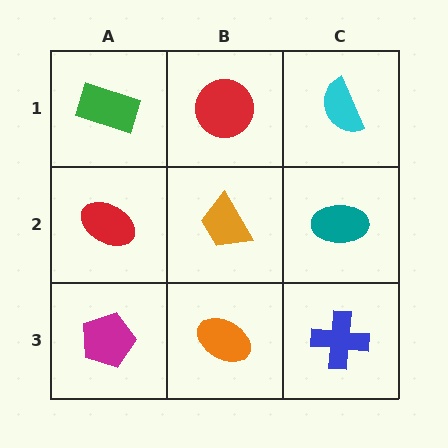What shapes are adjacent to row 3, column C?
A teal ellipse (row 2, column C), an orange ellipse (row 3, column B).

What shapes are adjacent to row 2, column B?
A red circle (row 1, column B), an orange ellipse (row 3, column B), a red ellipse (row 2, column A), a teal ellipse (row 2, column C).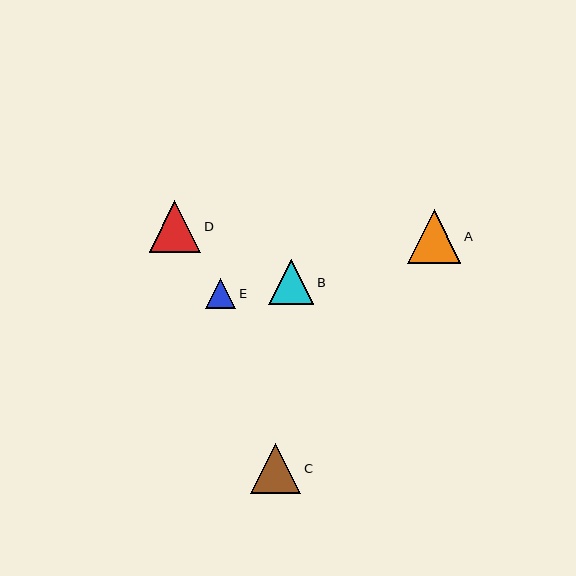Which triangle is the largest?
Triangle A is the largest with a size of approximately 53 pixels.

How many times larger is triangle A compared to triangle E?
Triangle A is approximately 1.8 times the size of triangle E.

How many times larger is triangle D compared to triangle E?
Triangle D is approximately 1.7 times the size of triangle E.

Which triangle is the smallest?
Triangle E is the smallest with a size of approximately 30 pixels.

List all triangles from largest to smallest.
From largest to smallest: A, D, C, B, E.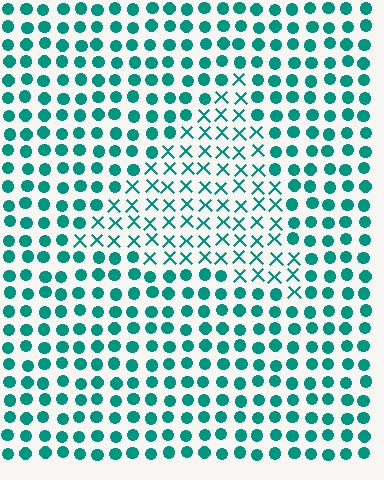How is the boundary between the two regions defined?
The boundary is defined by a change in element shape: X marks inside vs. circles outside. All elements share the same color and spacing.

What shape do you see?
I see a triangle.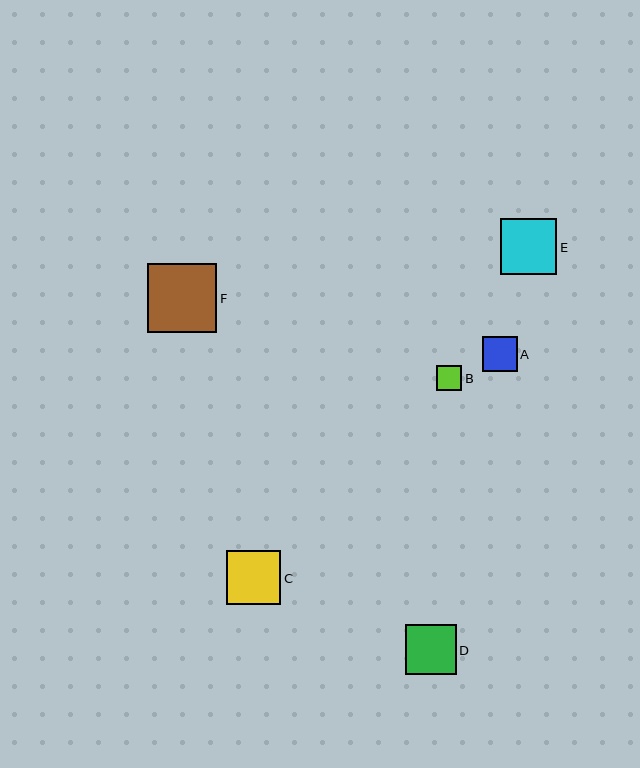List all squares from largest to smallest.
From largest to smallest: F, E, C, D, A, B.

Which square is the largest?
Square F is the largest with a size of approximately 69 pixels.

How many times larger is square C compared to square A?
Square C is approximately 1.6 times the size of square A.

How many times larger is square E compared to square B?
Square E is approximately 2.2 times the size of square B.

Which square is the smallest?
Square B is the smallest with a size of approximately 25 pixels.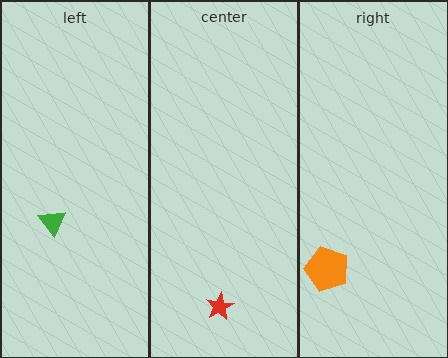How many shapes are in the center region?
1.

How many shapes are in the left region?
1.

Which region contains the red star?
The center region.